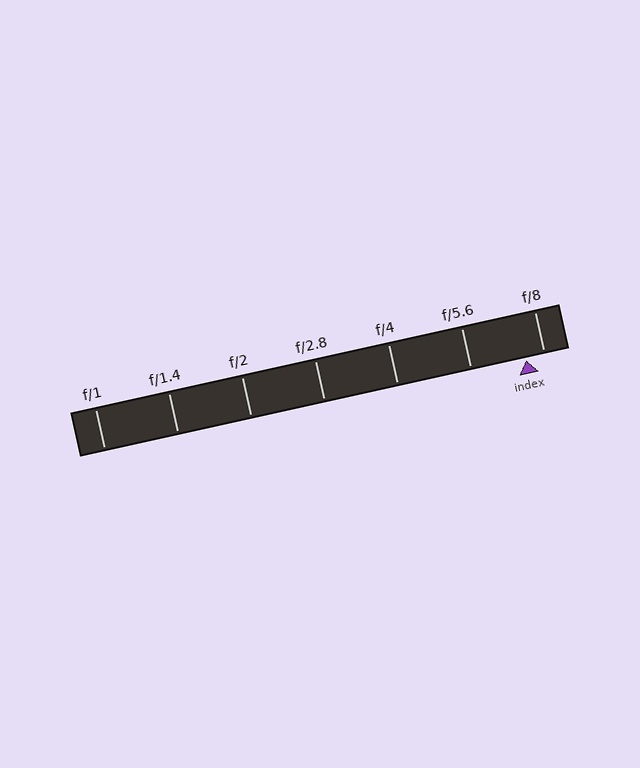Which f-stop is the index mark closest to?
The index mark is closest to f/8.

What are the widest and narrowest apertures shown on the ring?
The widest aperture shown is f/1 and the narrowest is f/8.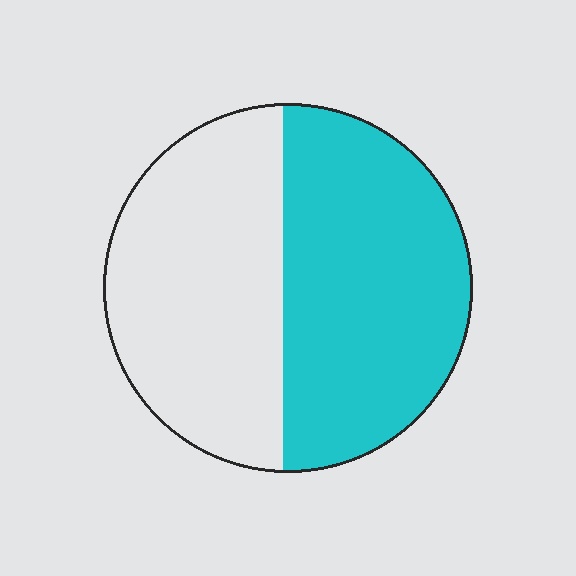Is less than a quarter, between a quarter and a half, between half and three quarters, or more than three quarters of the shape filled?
Between half and three quarters.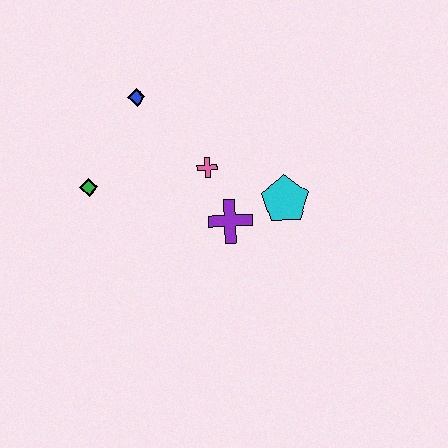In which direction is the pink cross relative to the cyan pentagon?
The pink cross is to the left of the cyan pentagon.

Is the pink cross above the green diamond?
Yes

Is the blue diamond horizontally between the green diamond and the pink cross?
Yes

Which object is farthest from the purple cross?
The blue diamond is farthest from the purple cross.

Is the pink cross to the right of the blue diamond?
Yes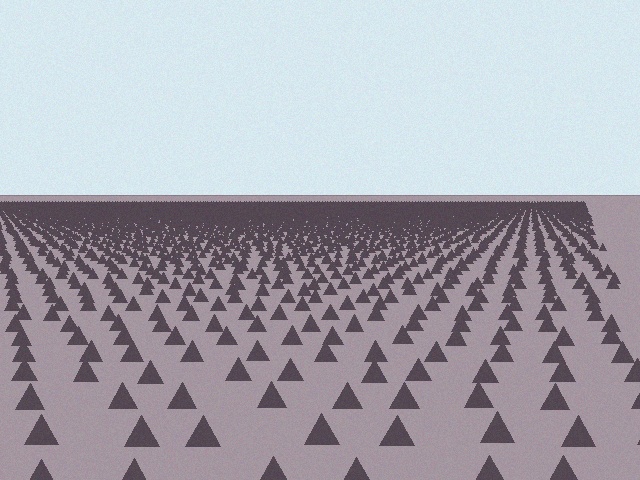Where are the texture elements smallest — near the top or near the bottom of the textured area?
Near the top.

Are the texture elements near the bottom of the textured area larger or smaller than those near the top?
Larger. Near the bottom, elements are closer to the viewer and appear at a bigger on-screen size.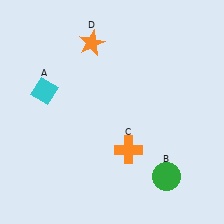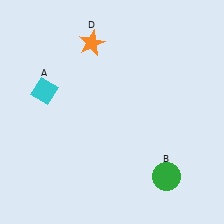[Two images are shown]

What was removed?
The orange cross (C) was removed in Image 2.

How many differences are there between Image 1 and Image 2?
There is 1 difference between the two images.